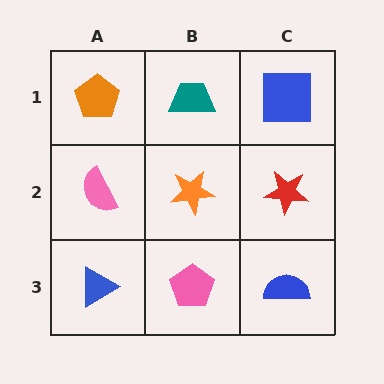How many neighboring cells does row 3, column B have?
3.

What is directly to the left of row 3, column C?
A pink pentagon.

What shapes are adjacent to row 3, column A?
A pink semicircle (row 2, column A), a pink pentagon (row 3, column B).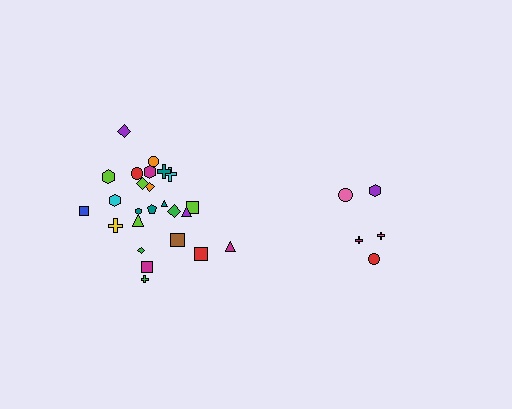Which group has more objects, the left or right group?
The left group.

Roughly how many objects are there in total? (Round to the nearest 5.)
Roughly 30 objects in total.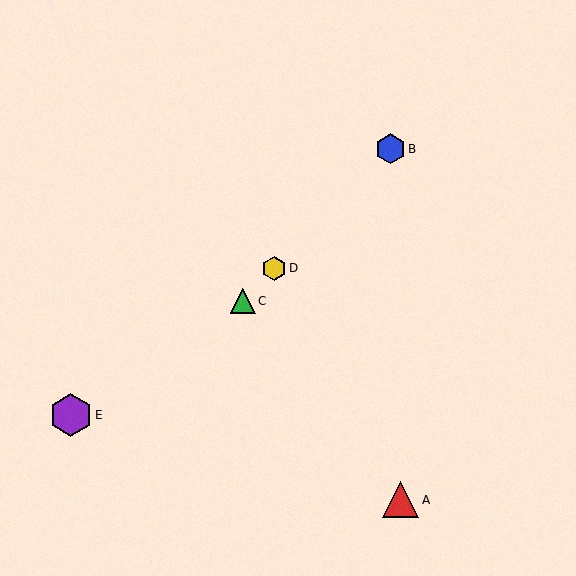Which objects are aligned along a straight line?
Objects B, C, D are aligned along a straight line.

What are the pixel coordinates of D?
Object D is at (274, 268).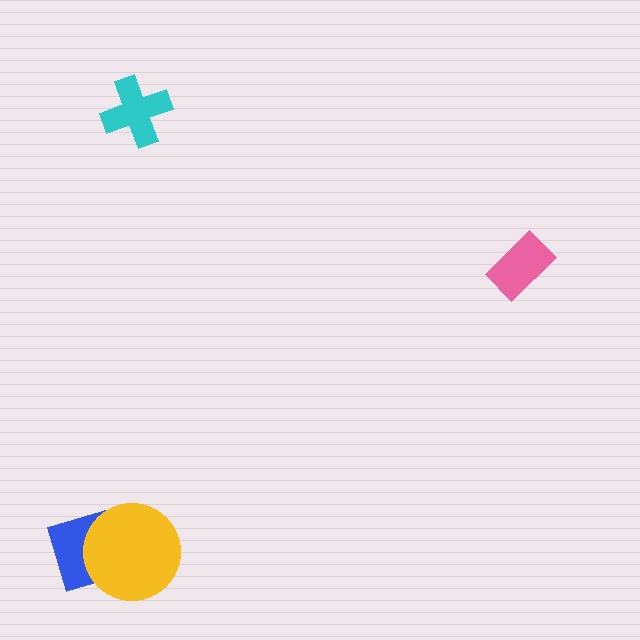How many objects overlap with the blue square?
1 object overlaps with the blue square.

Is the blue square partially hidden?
Yes, it is partially covered by another shape.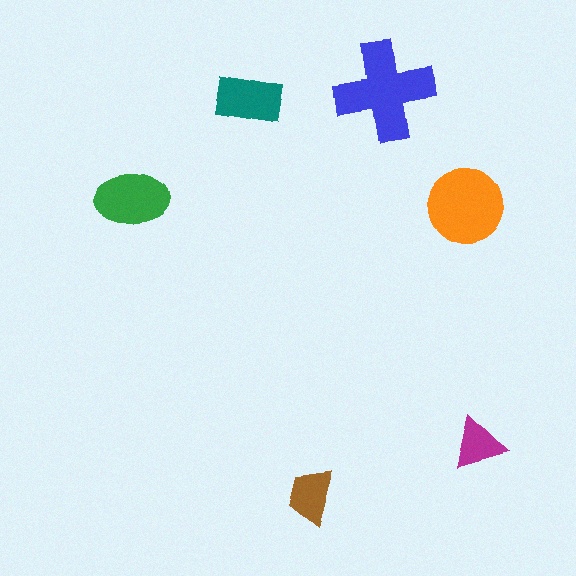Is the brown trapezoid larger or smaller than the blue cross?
Smaller.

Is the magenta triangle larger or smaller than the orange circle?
Smaller.